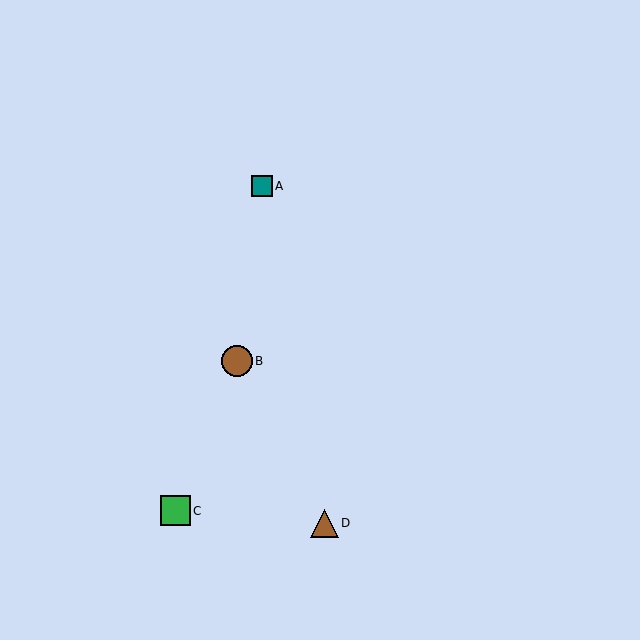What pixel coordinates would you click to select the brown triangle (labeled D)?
Click at (324, 523) to select the brown triangle D.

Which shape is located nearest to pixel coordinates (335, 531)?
The brown triangle (labeled D) at (324, 523) is nearest to that location.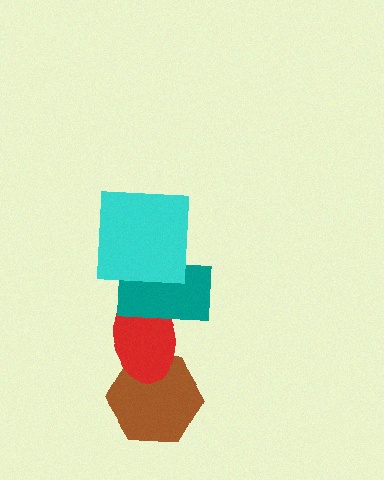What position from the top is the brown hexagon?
The brown hexagon is 4th from the top.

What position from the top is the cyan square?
The cyan square is 1st from the top.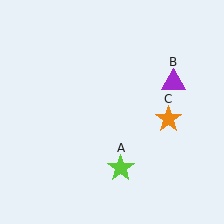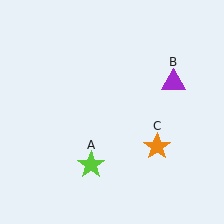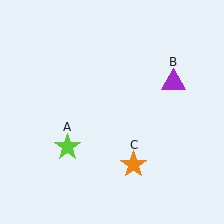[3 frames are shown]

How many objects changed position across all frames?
2 objects changed position: lime star (object A), orange star (object C).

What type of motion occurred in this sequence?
The lime star (object A), orange star (object C) rotated clockwise around the center of the scene.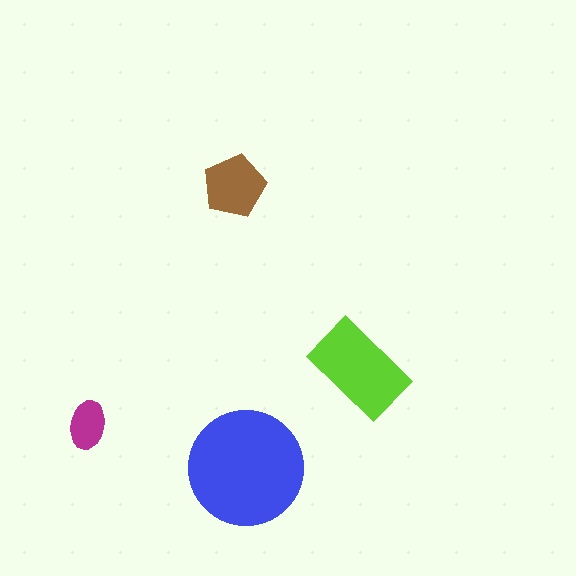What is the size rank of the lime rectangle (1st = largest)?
2nd.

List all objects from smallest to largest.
The magenta ellipse, the brown pentagon, the lime rectangle, the blue circle.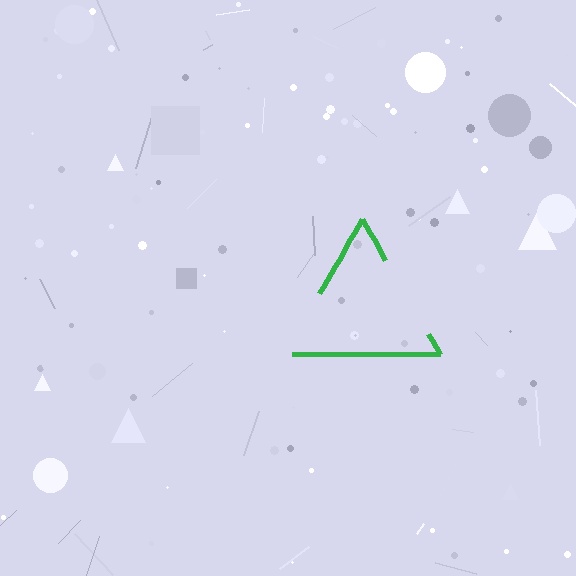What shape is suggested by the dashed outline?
The dashed outline suggests a triangle.